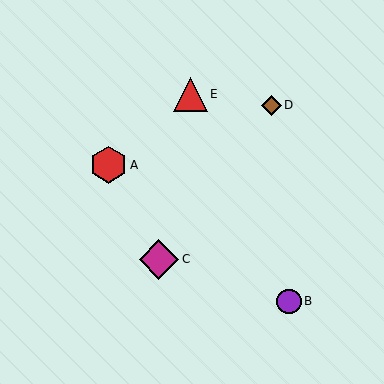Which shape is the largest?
The magenta diamond (labeled C) is the largest.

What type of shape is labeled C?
Shape C is a magenta diamond.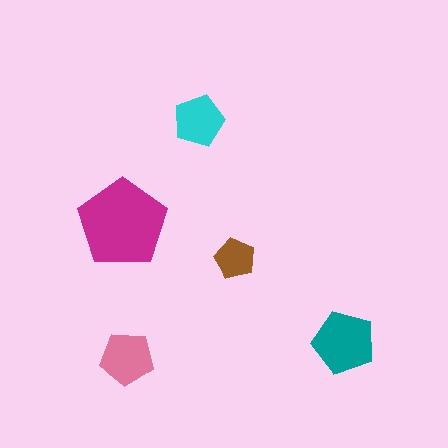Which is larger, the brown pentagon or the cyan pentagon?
The cyan one.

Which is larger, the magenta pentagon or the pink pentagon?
The magenta one.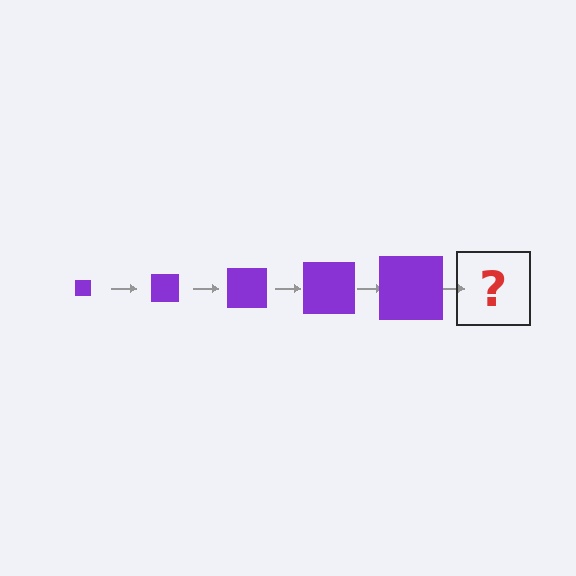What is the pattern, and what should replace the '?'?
The pattern is that the square gets progressively larger each step. The '?' should be a purple square, larger than the previous one.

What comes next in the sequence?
The next element should be a purple square, larger than the previous one.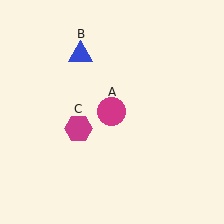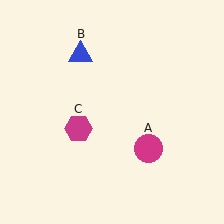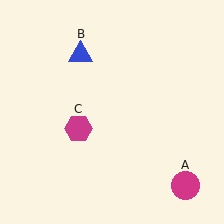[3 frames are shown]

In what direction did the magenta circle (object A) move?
The magenta circle (object A) moved down and to the right.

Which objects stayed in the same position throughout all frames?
Blue triangle (object B) and magenta hexagon (object C) remained stationary.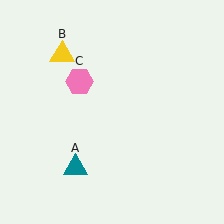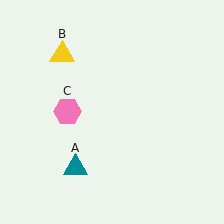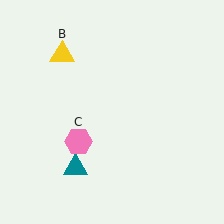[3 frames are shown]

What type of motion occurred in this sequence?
The pink hexagon (object C) rotated counterclockwise around the center of the scene.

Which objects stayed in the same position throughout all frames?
Teal triangle (object A) and yellow triangle (object B) remained stationary.